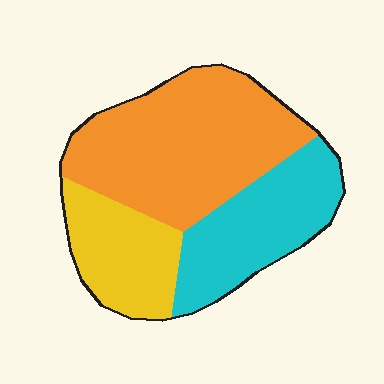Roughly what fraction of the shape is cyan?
Cyan covers about 30% of the shape.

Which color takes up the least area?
Yellow, at roughly 20%.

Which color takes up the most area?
Orange, at roughly 50%.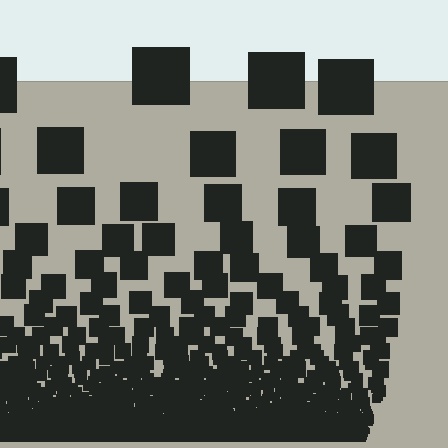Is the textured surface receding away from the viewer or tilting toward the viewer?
The surface appears to tilt toward the viewer. Texture elements get larger and sparser toward the top.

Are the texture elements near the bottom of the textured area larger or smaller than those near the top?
Smaller. The gradient is inverted — elements near the bottom are smaller and denser.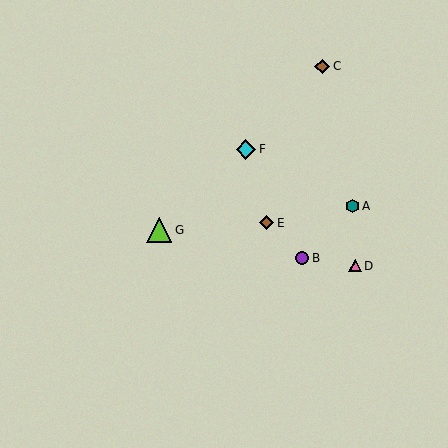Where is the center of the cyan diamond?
The center of the cyan diamond is at (246, 149).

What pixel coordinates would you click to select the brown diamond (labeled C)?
Click at (322, 66) to select the brown diamond C.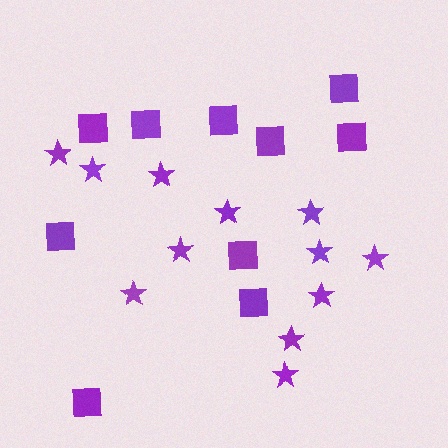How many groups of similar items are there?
There are 2 groups: one group of stars (12) and one group of squares (10).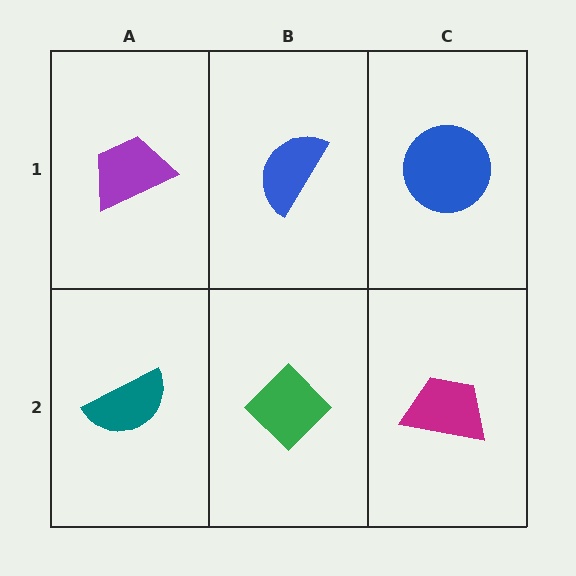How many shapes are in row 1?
3 shapes.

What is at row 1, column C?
A blue circle.